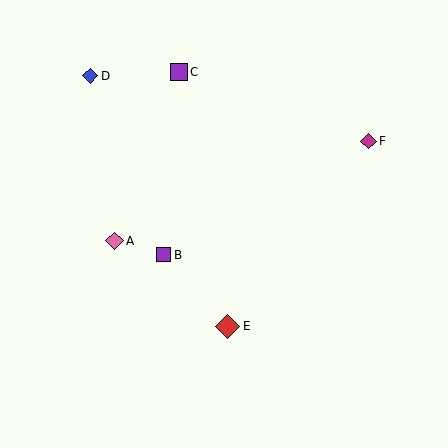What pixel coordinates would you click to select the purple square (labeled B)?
Click at (164, 255) to select the purple square B.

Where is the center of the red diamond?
The center of the red diamond is at (227, 326).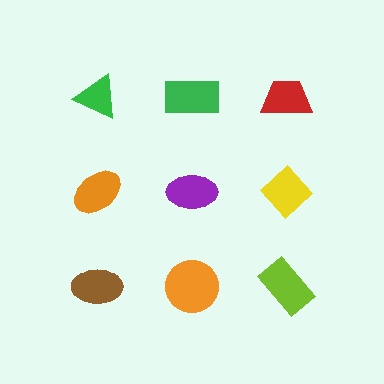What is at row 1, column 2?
A green rectangle.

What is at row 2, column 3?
A yellow diamond.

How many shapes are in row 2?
3 shapes.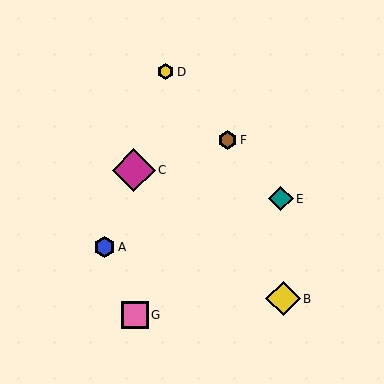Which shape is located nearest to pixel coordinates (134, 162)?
The magenta diamond (labeled C) at (134, 170) is nearest to that location.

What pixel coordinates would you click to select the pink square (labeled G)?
Click at (135, 315) to select the pink square G.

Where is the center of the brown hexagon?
The center of the brown hexagon is at (227, 140).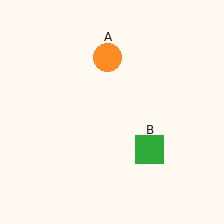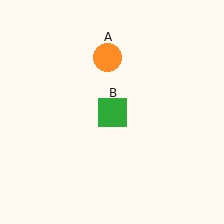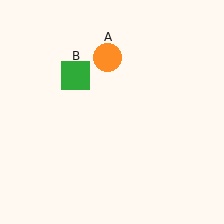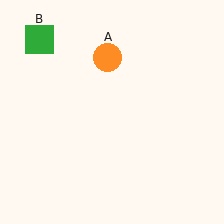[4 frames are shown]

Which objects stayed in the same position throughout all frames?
Orange circle (object A) remained stationary.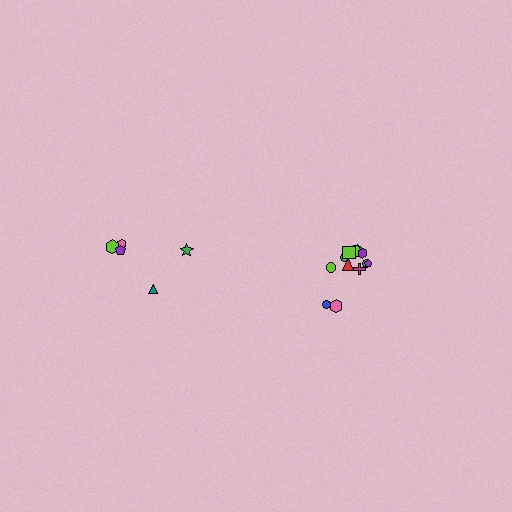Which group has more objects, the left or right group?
The right group.